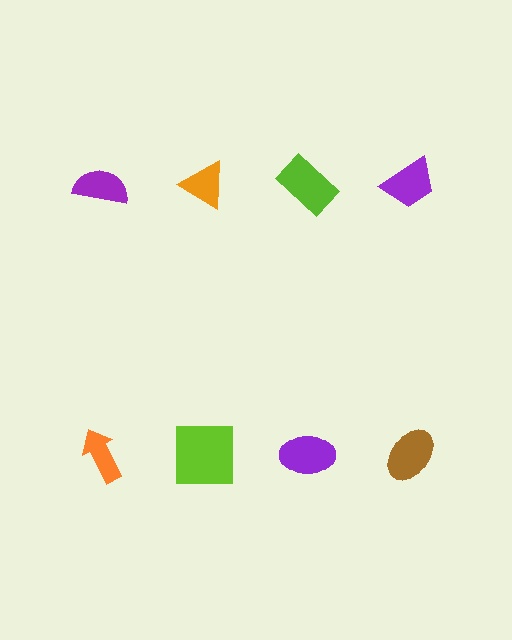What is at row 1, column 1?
A purple semicircle.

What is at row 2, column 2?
A lime square.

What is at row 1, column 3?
A lime rectangle.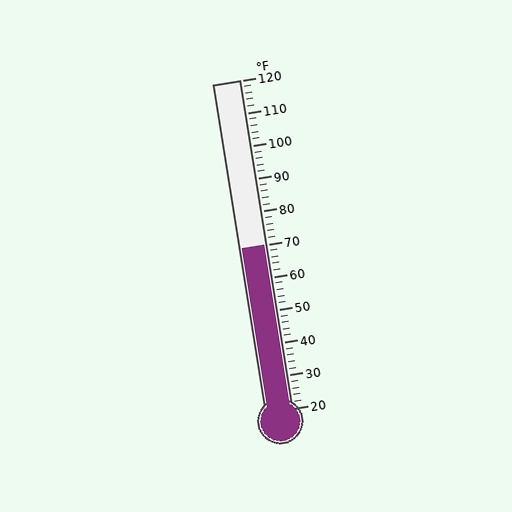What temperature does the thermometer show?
The thermometer shows approximately 70°F.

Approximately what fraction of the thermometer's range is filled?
The thermometer is filled to approximately 50% of its range.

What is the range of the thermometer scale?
The thermometer scale ranges from 20°F to 120°F.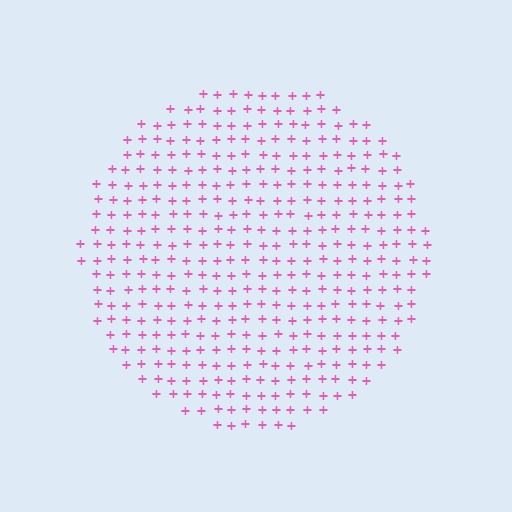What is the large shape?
The large shape is a circle.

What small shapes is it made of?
It is made of small plus signs.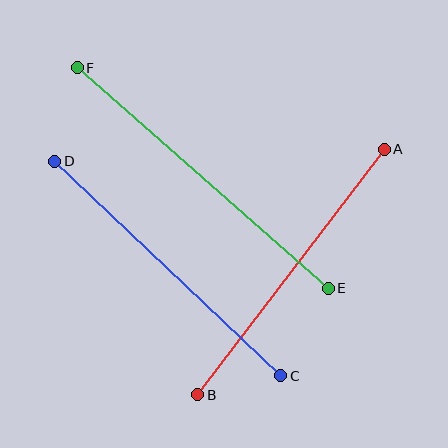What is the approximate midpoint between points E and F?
The midpoint is at approximately (203, 178) pixels.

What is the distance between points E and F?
The distance is approximately 334 pixels.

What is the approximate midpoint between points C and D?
The midpoint is at approximately (168, 268) pixels.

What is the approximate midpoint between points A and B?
The midpoint is at approximately (291, 272) pixels.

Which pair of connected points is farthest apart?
Points E and F are farthest apart.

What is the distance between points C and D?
The distance is approximately 312 pixels.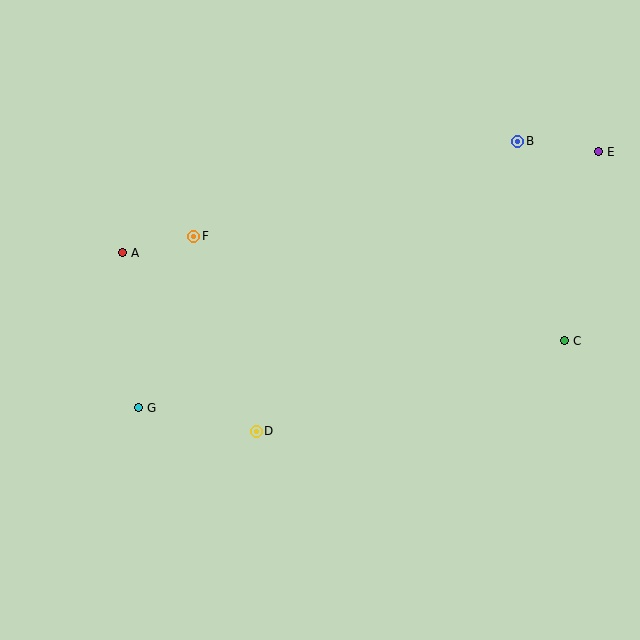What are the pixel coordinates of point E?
Point E is at (599, 152).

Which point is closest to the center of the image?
Point D at (256, 431) is closest to the center.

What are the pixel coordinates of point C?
Point C is at (565, 341).